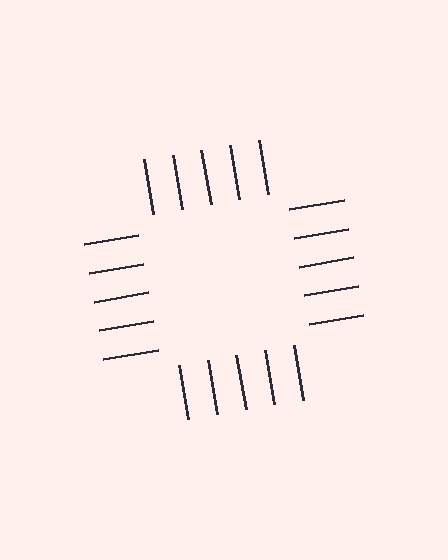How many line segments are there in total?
20 — 5 along each of the 4 edges.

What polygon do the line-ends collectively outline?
An illusory square — the line segments terminate on its edges but no continuous stroke is drawn.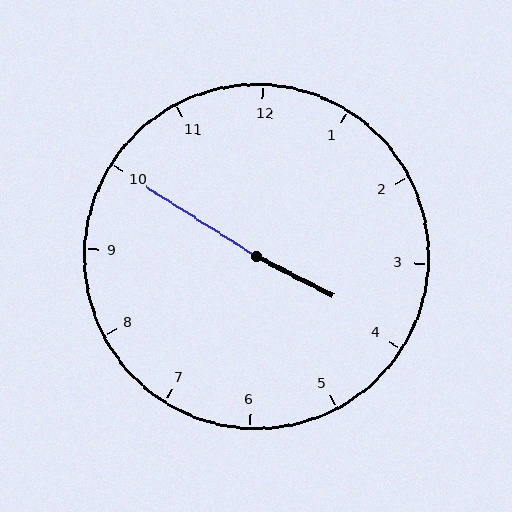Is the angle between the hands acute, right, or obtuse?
It is obtuse.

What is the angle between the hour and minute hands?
Approximately 175 degrees.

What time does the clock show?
3:50.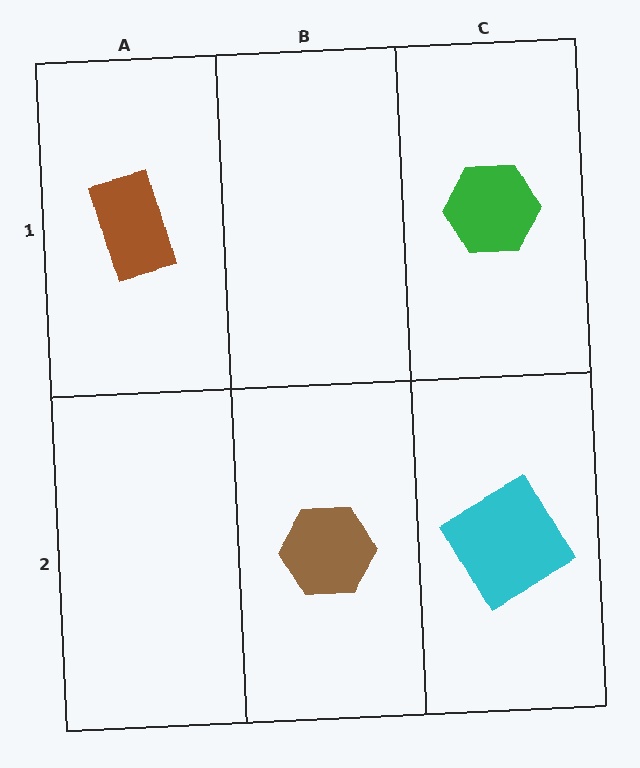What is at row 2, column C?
A cyan square.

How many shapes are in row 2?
2 shapes.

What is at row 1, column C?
A green hexagon.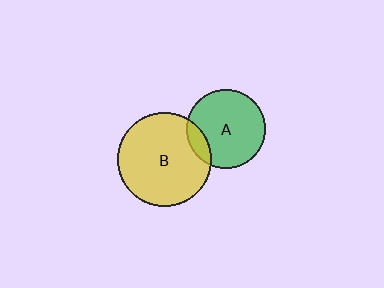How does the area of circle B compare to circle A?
Approximately 1.4 times.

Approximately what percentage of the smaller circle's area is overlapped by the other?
Approximately 15%.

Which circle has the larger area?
Circle B (yellow).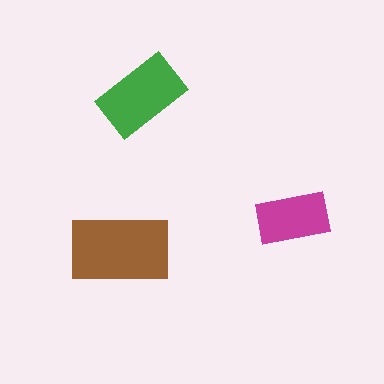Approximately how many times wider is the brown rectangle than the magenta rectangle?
About 1.5 times wider.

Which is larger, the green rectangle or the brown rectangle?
The brown one.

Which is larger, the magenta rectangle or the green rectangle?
The green one.